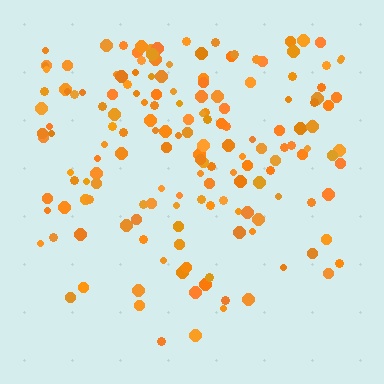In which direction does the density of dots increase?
From bottom to top, with the top side densest.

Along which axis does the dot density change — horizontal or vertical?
Vertical.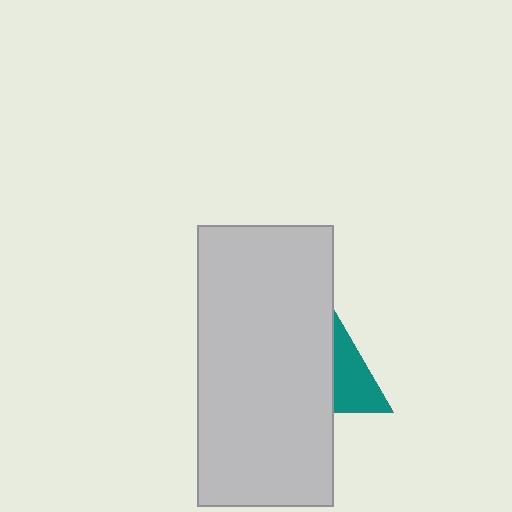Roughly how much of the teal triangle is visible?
A small part of it is visible (roughly 38%).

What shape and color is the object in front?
The object in front is a light gray rectangle.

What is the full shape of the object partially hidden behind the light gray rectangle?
The partially hidden object is a teal triangle.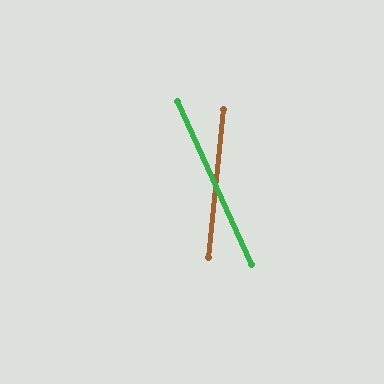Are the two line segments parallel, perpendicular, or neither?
Neither parallel nor perpendicular — they differ by about 30°.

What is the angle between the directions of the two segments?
Approximately 30 degrees.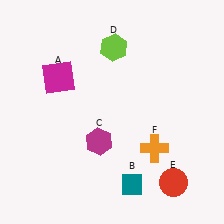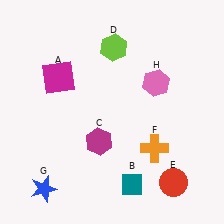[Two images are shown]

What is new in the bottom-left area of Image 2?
A blue star (G) was added in the bottom-left area of Image 2.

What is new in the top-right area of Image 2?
A pink hexagon (H) was added in the top-right area of Image 2.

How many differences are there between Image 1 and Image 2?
There are 2 differences between the two images.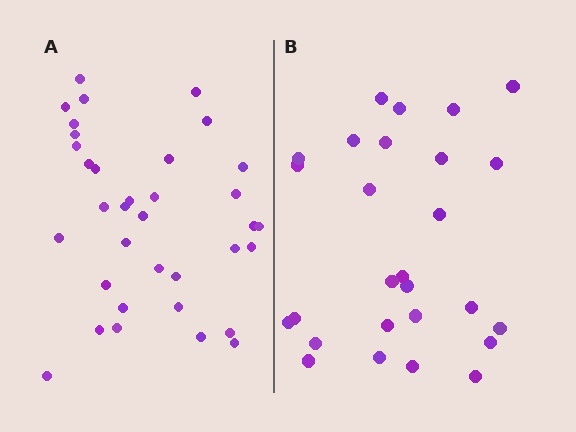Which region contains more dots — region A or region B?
Region A (the left region) has more dots.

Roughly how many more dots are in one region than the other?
Region A has roughly 8 or so more dots than region B.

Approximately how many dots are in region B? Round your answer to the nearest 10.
About 30 dots. (The exact count is 27, which rounds to 30.)